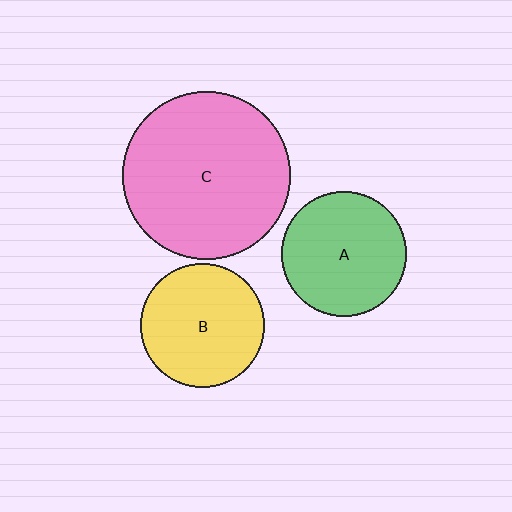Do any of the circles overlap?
No, none of the circles overlap.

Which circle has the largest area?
Circle C (pink).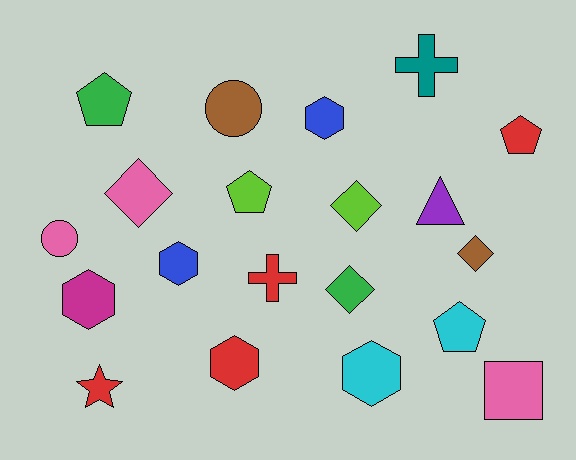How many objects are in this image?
There are 20 objects.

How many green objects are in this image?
There are 2 green objects.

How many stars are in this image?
There is 1 star.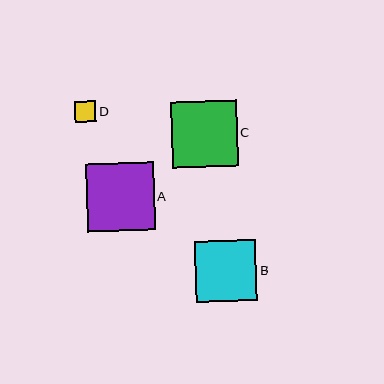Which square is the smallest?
Square D is the smallest with a size of approximately 21 pixels.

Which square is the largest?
Square A is the largest with a size of approximately 68 pixels.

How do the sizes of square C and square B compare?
Square C and square B are approximately the same size.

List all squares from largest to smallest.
From largest to smallest: A, C, B, D.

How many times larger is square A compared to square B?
Square A is approximately 1.1 times the size of square B.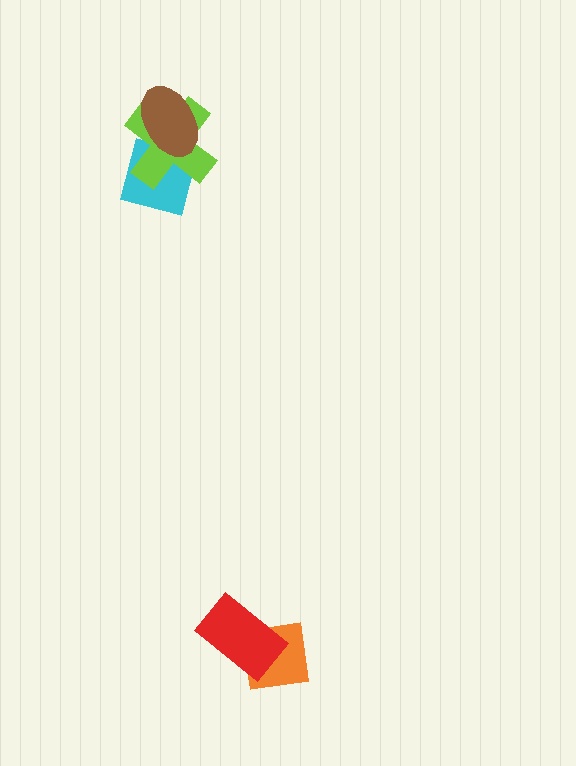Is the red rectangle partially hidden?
No, no other shape covers it.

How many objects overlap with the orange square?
1 object overlaps with the orange square.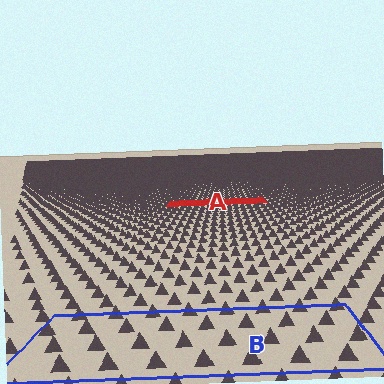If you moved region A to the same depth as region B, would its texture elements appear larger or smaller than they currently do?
They would appear larger. At a closer depth, the same texture elements are projected at a bigger on-screen size.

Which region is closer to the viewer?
Region B is closer. The texture elements there are larger and more spread out.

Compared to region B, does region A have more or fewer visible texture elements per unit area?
Region A has more texture elements per unit area — they are packed more densely because it is farther away.